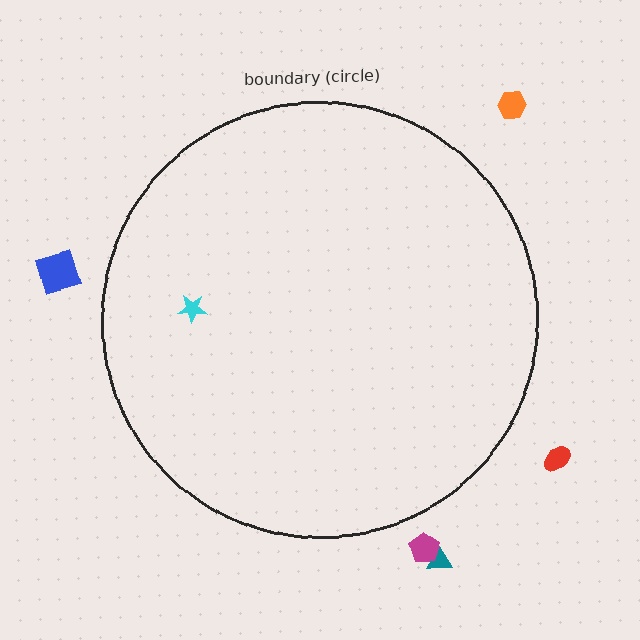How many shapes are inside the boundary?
1 inside, 5 outside.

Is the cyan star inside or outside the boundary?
Inside.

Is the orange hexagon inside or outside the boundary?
Outside.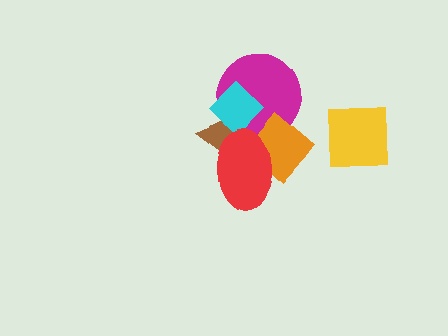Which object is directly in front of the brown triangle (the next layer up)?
The magenta circle is directly in front of the brown triangle.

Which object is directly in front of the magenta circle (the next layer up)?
The cyan diamond is directly in front of the magenta circle.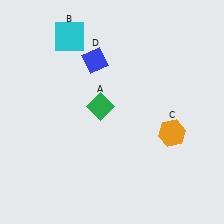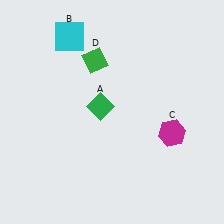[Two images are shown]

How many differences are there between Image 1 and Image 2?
There are 2 differences between the two images.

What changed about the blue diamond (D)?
In Image 1, D is blue. In Image 2, it changed to green.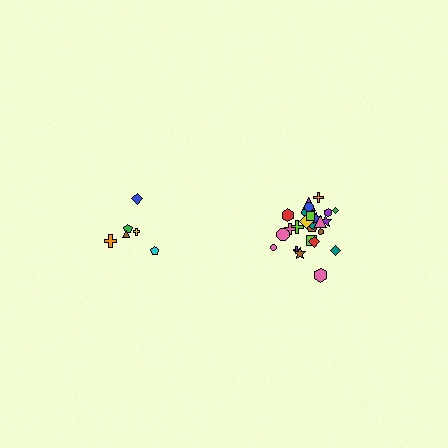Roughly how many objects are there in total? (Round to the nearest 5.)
Roughly 30 objects in total.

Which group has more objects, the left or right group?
The right group.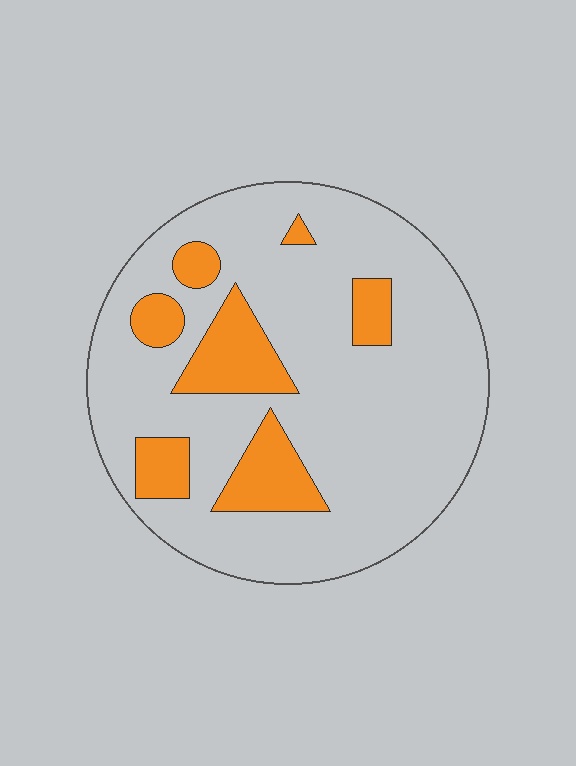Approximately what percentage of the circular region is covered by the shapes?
Approximately 20%.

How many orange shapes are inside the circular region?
7.